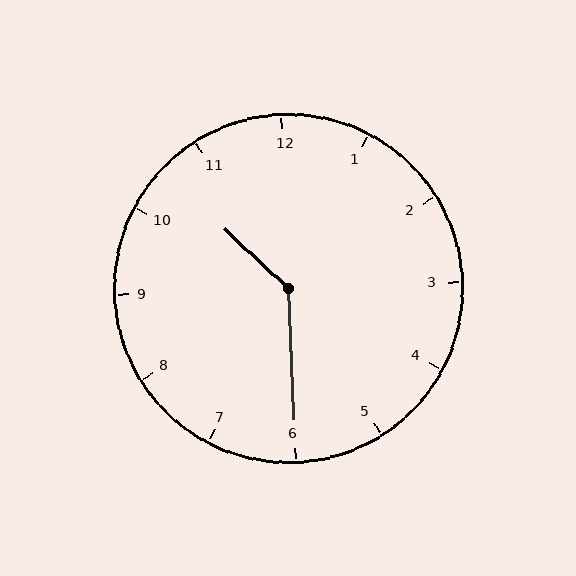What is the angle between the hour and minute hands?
Approximately 135 degrees.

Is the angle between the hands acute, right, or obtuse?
It is obtuse.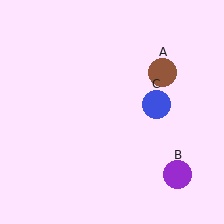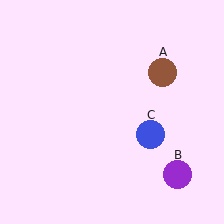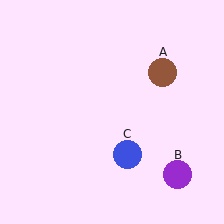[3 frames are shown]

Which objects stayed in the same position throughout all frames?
Brown circle (object A) and purple circle (object B) remained stationary.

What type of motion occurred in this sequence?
The blue circle (object C) rotated clockwise around the center of the scene.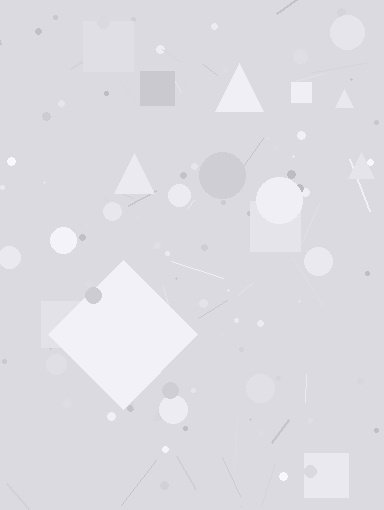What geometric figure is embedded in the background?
A diamond is embedded in the background.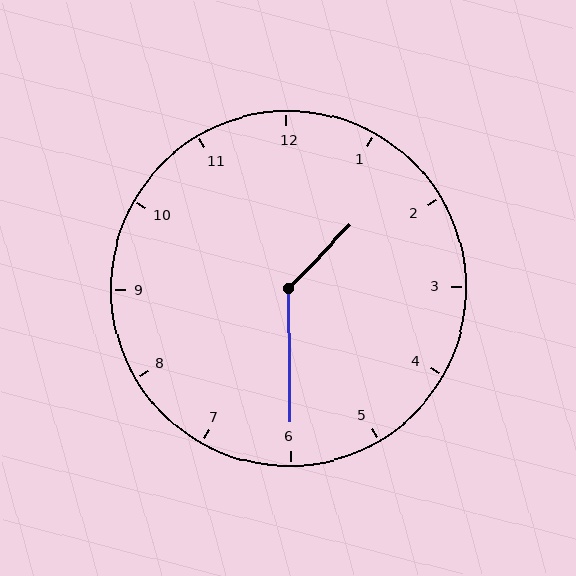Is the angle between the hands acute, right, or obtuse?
It is obtuse.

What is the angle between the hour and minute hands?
Approximately 135 degrees.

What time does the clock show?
1:30.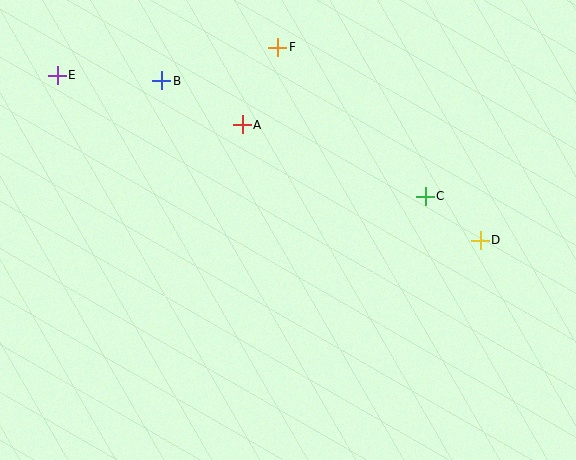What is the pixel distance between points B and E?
The distance between B and E is 105 pixels.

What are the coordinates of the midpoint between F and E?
The midpoint between F and E is at (167, 61).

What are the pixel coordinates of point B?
Point B is at (162, 81).